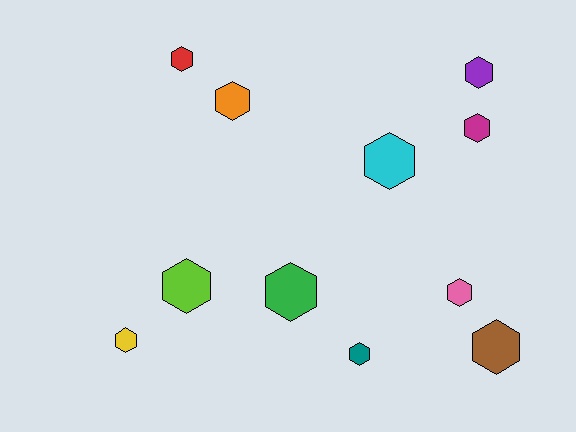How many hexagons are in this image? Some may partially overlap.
There are 11 hexagons.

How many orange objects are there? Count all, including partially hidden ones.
There is 1 orange object.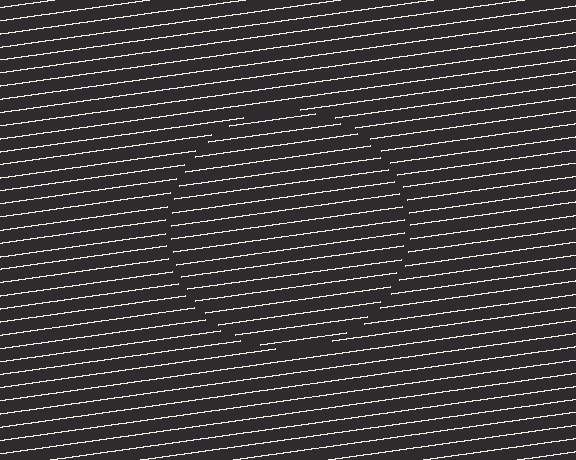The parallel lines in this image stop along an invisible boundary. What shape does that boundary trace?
An illusory circle. The interior of the shape contains the same grating, shifted by half a period — the contour is defined by the phase discontinuity where line-ends from the inner and outer gratings abut.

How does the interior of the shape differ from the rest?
The interior of the shape contains the same grating, shifted by half a period — the contour is defined by the phase discontinuity where line-ends from the inner and outer gratings abut.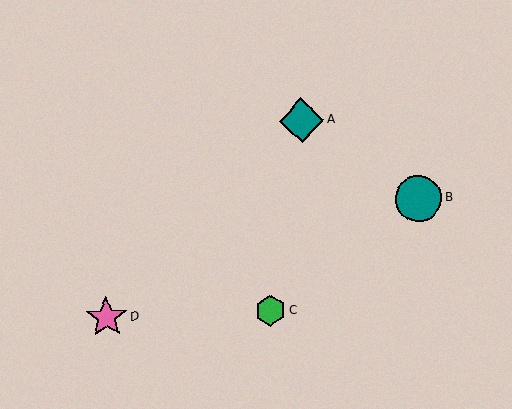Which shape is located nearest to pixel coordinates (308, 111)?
The teal diamond (labeled A) at (301, 120) is nearest to that location.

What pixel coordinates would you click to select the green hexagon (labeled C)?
Click at (270, 311) to select the green hexagon C.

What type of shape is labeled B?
Shape B is a teal circle.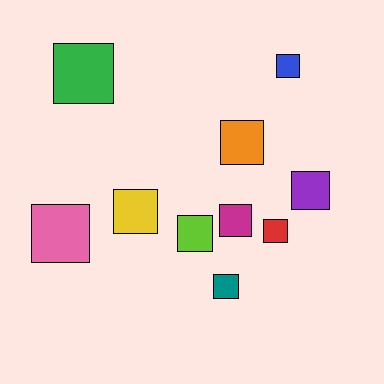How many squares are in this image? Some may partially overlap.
There are 10 squares.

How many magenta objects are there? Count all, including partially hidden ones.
There is 1 magenta object.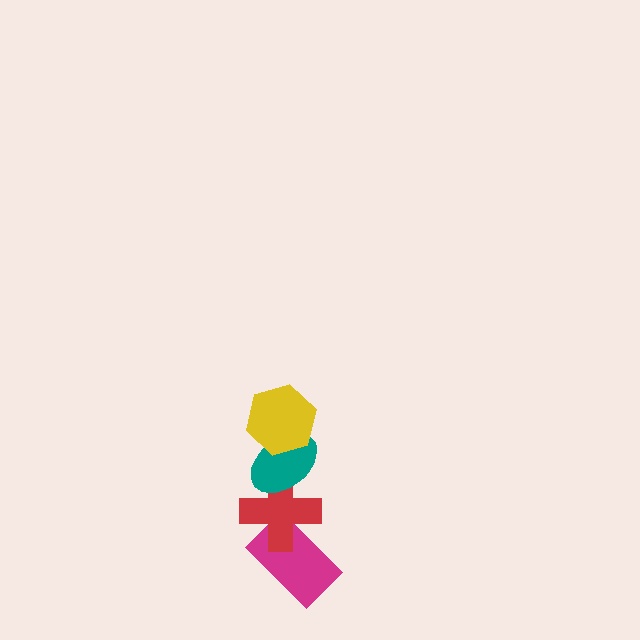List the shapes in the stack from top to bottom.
From top to bottom: the yellow hexagon, the teal ellipse, the red cross, the magenta rectangle.